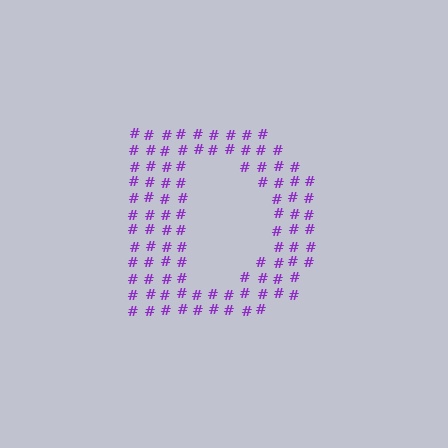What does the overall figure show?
The overall figure shows the letter D.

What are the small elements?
The small elements are hash symbols.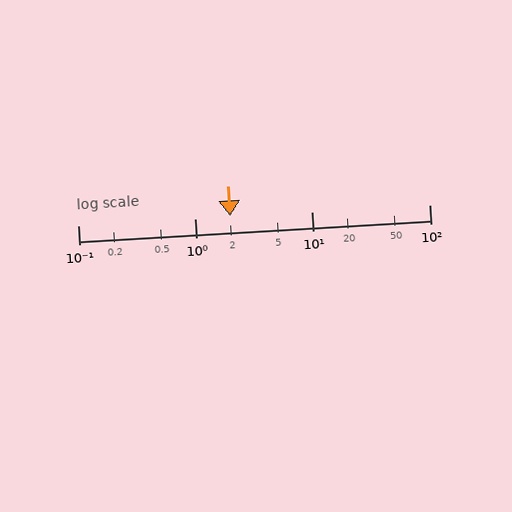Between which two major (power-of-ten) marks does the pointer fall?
The pointer is between 1 and 10.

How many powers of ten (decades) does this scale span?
The scale spans 3 decades, from 0.1 to 100.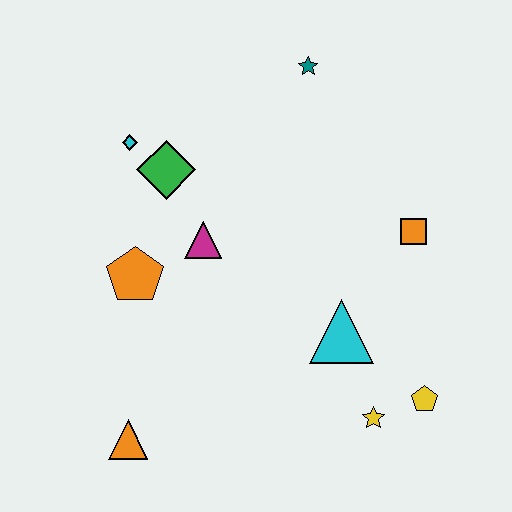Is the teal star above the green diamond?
Yes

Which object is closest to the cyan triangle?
The yellow star is closest to the cyan triangle.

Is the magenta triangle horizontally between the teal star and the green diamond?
Yes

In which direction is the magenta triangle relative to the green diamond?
The magenta triangle is below the green diamond.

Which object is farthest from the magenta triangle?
The yellow pentagon is farthest from the magenta triangle.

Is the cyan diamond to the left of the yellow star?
Yes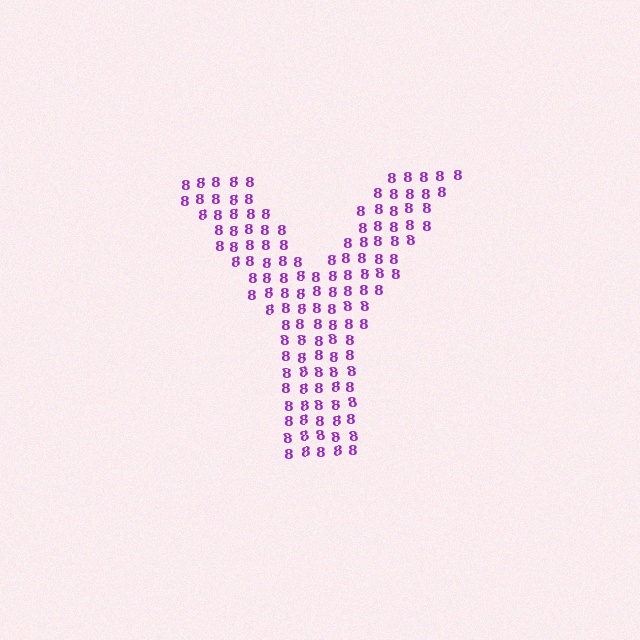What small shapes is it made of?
It is made of small digit 8's.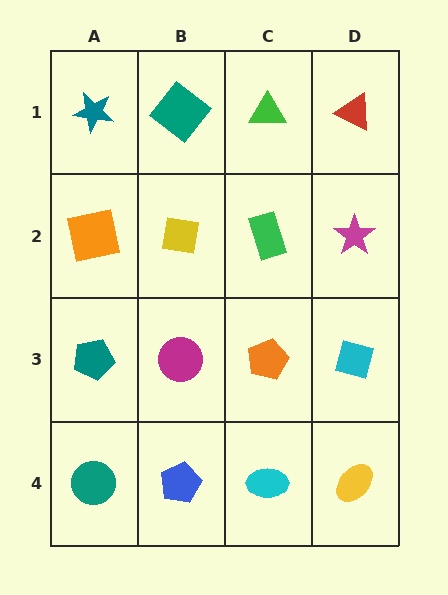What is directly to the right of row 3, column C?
A cyan diamond.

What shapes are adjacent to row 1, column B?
A yellow square (row 2, column B), a teal star (row 1, column A), a green triangle (row 1, column C).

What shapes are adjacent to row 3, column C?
A green rectangle (row 2, column C), a cyan ellipse (row 4, column C), a magenta circle (row 3, column B), a cyan diamond (row 3, column D).